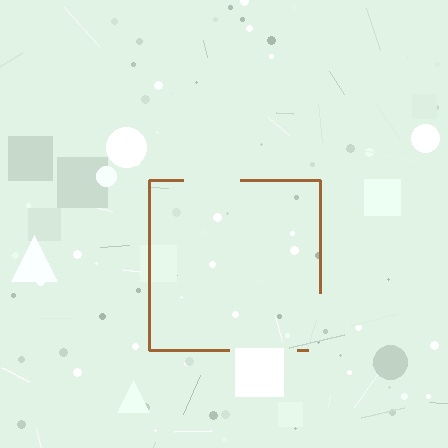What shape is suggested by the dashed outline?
The dashed outline suggests a square.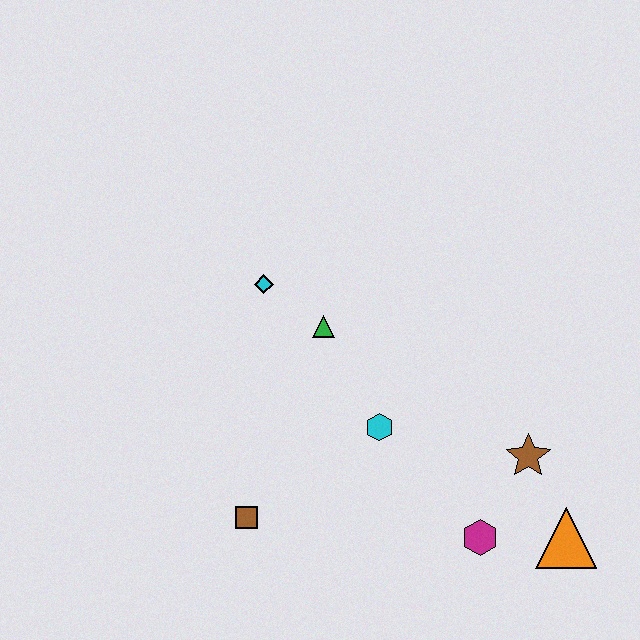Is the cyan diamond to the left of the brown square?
No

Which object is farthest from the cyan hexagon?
The orange triangle is farthest from the cyan hexagon.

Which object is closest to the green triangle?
The cyan diamond is closest to the green triangle.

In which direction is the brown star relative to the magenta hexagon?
The brown star is above the magenta hexagon.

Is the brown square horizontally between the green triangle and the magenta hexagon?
No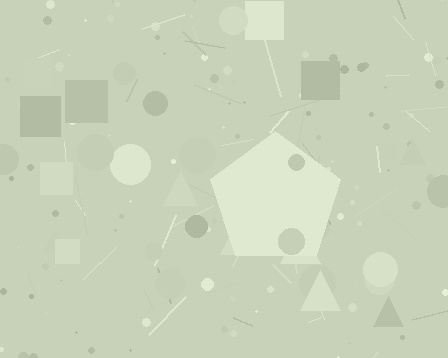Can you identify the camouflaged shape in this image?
The camouflaged shape is a pentagon.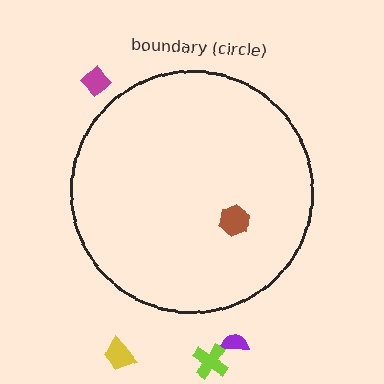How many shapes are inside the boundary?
1 inside, 4 outside.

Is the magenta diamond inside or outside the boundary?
Outside.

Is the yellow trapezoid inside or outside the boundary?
Outside.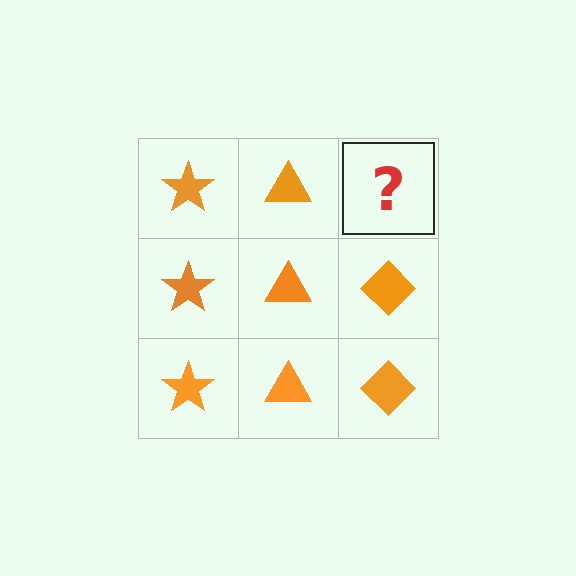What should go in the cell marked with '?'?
The missing cell should contain an orange diamond.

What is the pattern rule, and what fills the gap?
The rule is that each column has a consistent shape. The gap should be filled with an orange diamond.